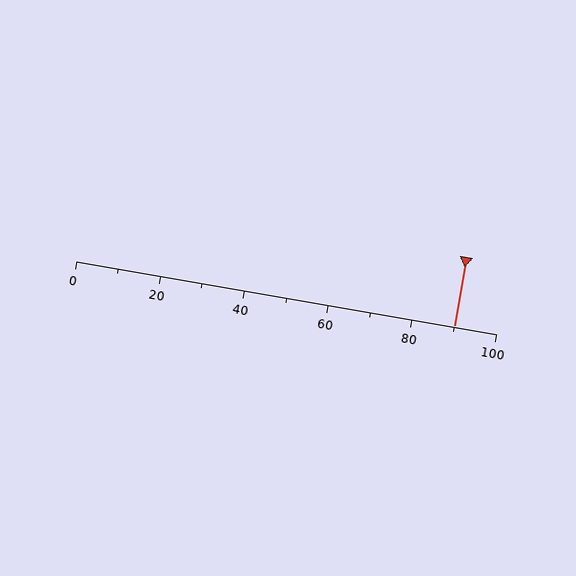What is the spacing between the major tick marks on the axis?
The major ticks are spaced 20 apart.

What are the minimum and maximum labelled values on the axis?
The axis runs from 0 to 100.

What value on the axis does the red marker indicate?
The marker indicates approximately 90.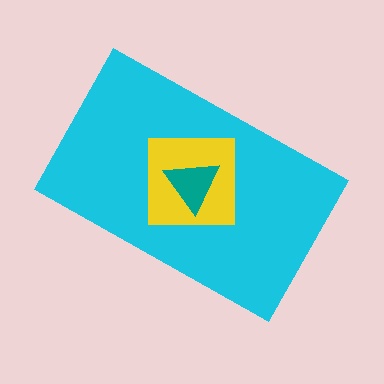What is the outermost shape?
The cyan rectangle.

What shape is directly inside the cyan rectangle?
The yellow square.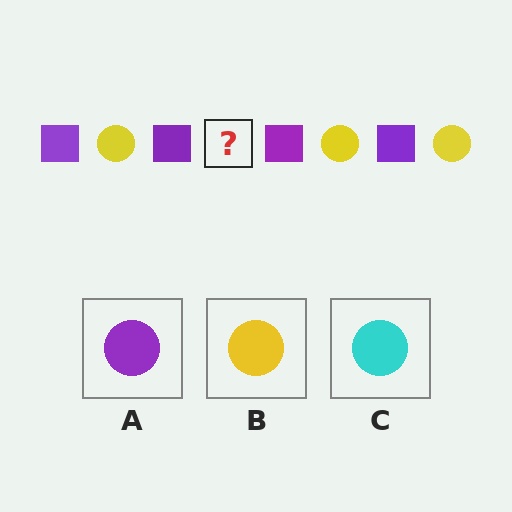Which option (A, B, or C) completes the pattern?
B.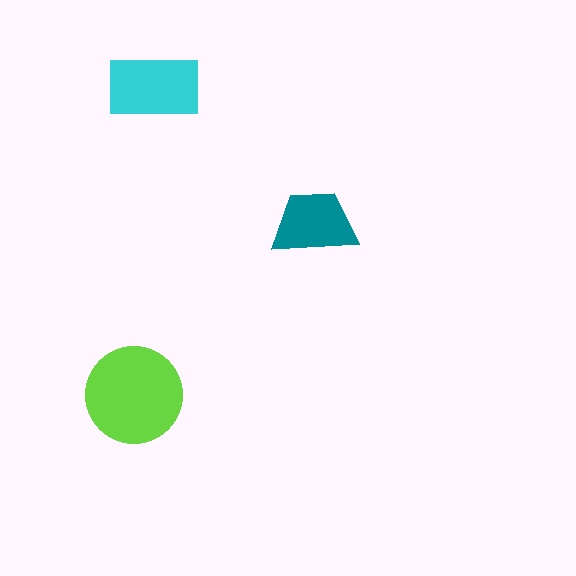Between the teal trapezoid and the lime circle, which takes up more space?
The lime circle.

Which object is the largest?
The lime circle.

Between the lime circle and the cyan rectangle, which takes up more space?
The lime circle.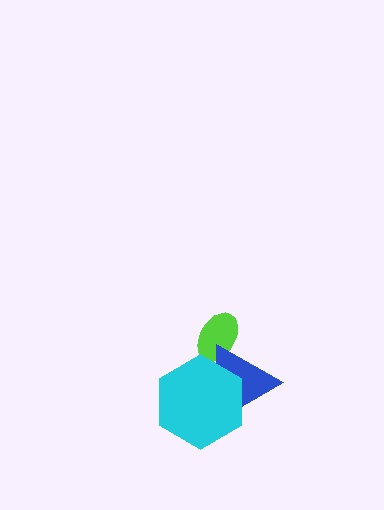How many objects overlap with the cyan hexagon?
1 object overlaps with the cyan hexagon.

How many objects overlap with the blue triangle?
2 objects overlap with the blue triangle.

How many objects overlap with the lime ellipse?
1 object overlaps with the lime ellipse.